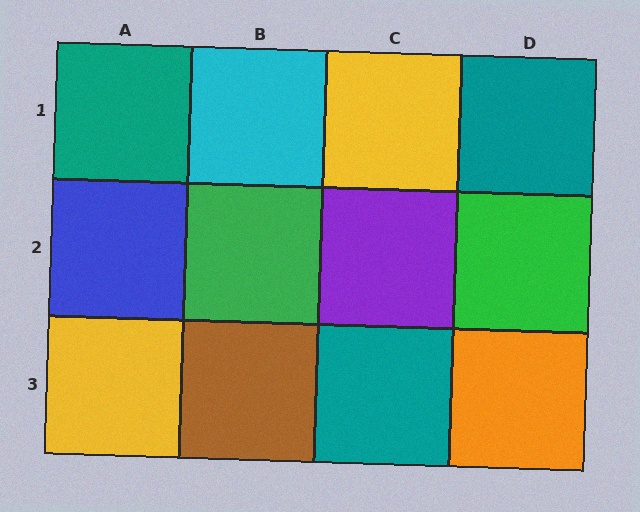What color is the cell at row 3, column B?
Brown.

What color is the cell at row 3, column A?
Yellow.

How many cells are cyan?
1 cell is cyan.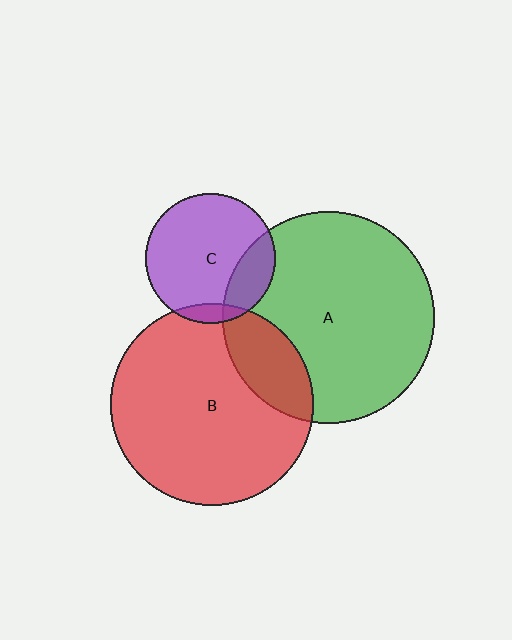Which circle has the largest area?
Circle A (green).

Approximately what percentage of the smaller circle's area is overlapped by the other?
Approximately 20%.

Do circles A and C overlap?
Yes.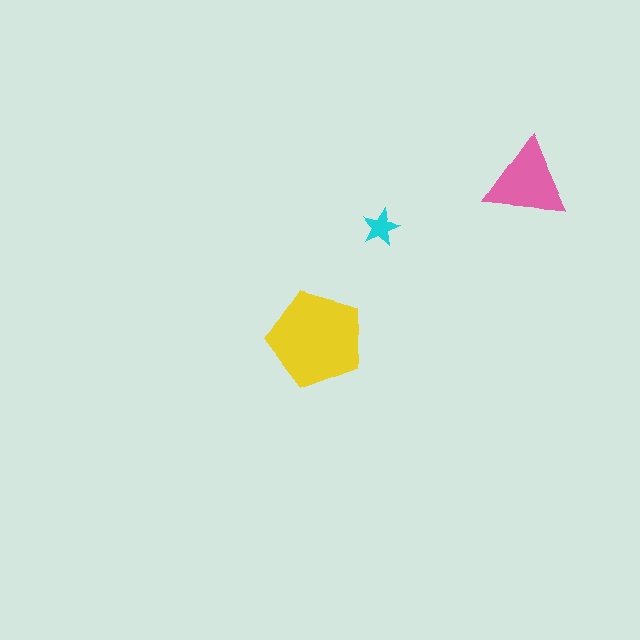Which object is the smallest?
The cyan star.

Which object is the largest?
The yellow pentagon.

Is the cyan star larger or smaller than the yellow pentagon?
Smaller.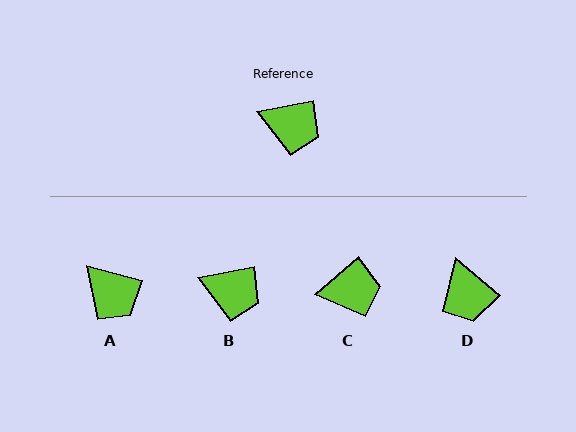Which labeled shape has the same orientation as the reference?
B.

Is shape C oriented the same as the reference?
No, it is off by about 30 degrees.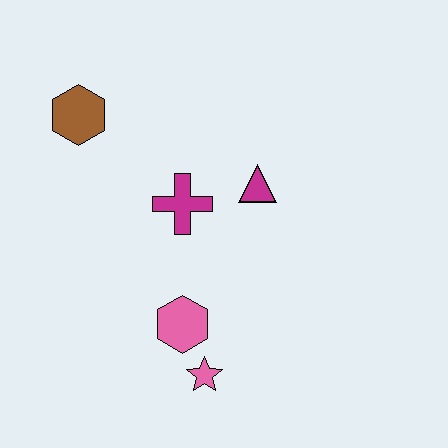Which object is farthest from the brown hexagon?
The pink star is farthest from the brown hexagon.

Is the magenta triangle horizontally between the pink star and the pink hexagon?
No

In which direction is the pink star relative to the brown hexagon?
The pink star is below the brown hexagon.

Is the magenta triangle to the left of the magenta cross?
No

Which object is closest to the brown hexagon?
The magenta cross is closest to the brown hexagon.